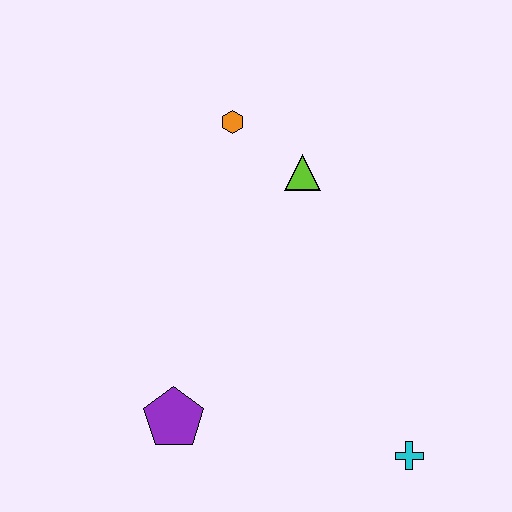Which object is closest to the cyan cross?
The purple pentagon is closest to the cyan cross.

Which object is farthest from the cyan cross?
The orange hexagon is farthest from the cyan cross.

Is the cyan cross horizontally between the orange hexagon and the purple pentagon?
No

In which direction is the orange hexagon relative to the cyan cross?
The orange hexagon is above the cyan cross.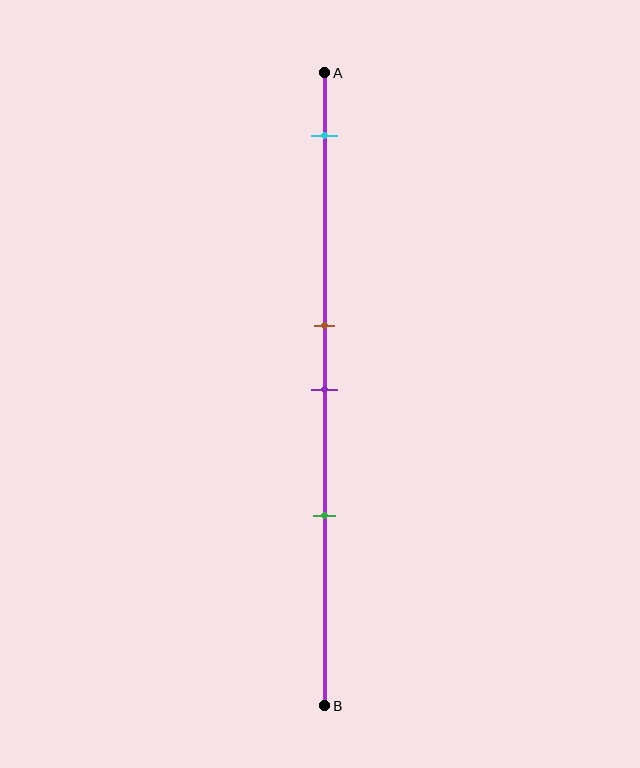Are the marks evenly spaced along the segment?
No, the marks are not evenly spaced.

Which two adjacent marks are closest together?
The brown and purple marks are the closest adjacent pair.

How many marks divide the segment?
There are 4 marks dividing the segment.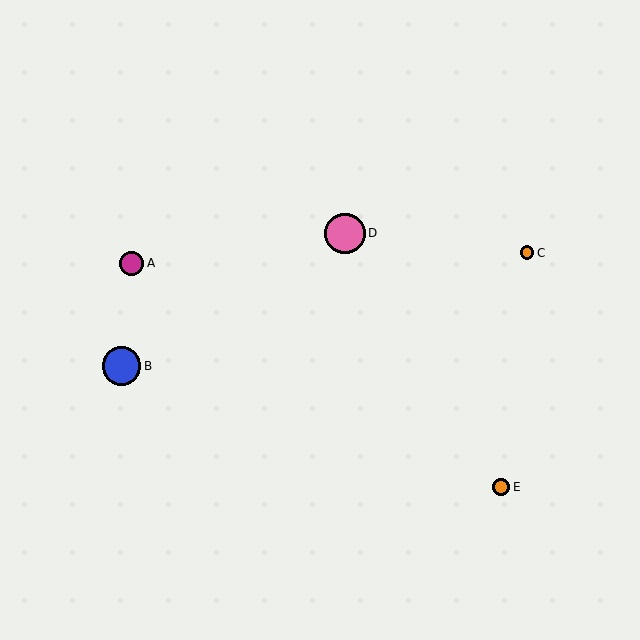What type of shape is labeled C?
Shape C is an orange circle.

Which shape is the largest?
The pink circle (labeled D) is the largest.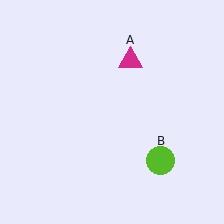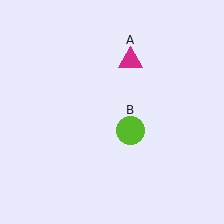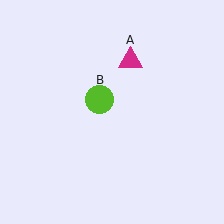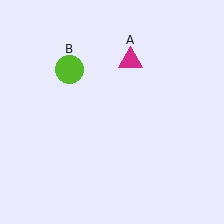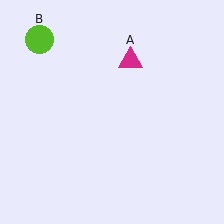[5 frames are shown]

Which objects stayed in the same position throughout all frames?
Magenta triangle (object A) remained stationary.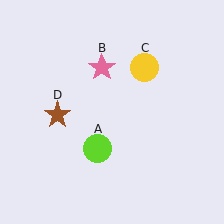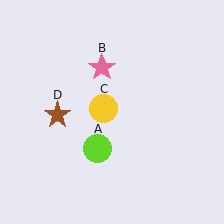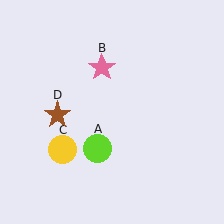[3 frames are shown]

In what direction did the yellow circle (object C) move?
The yellow circle (object C) moved down and to the left.